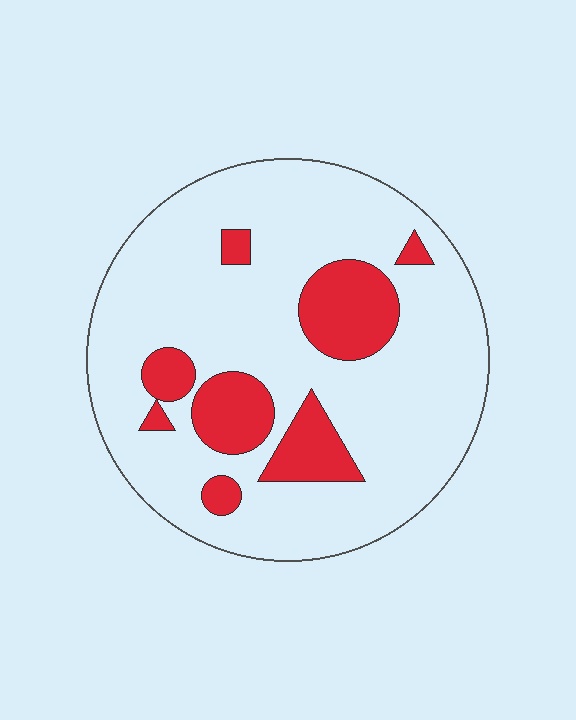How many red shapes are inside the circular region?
8.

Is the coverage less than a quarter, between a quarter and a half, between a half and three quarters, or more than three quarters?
Less than a quarter.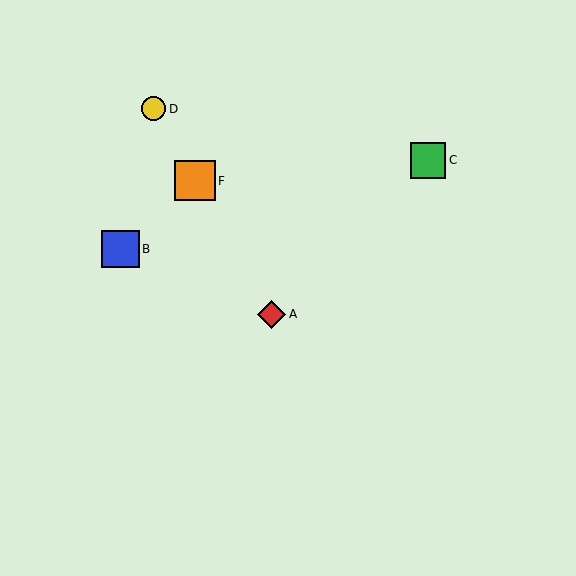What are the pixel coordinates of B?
Object B is at (121, 249).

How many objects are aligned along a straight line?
4 objects (A, D, E, F) are aligned along a straight line.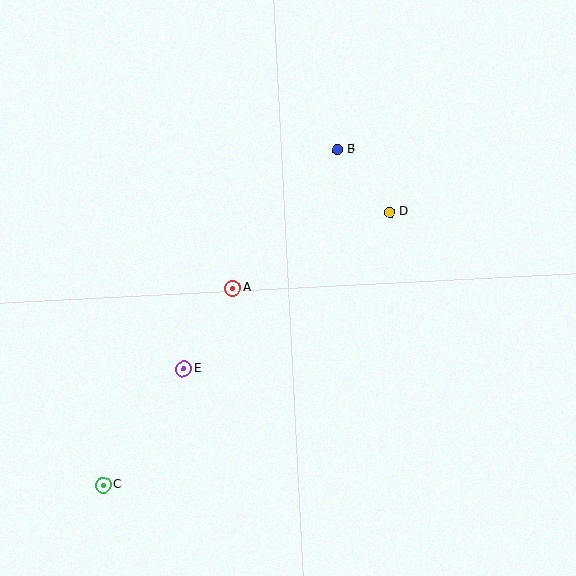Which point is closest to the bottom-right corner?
Point D is closest to the bottom-right corner.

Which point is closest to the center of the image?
Point A at (232, 288) is closest to the center.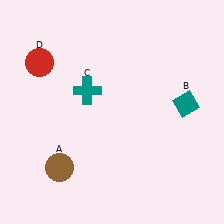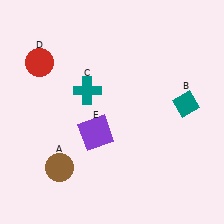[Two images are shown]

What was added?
A purple square (E) was added in Image 2.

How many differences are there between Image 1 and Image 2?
There is 1 difference between the two images.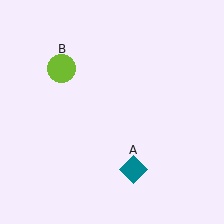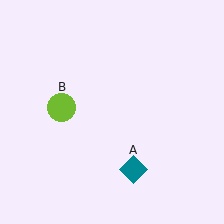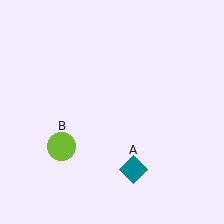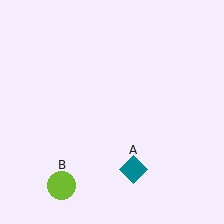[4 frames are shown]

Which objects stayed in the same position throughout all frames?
Teal diamond (object A) remained stationary.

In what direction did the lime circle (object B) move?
The lime circle (object B) moved down.